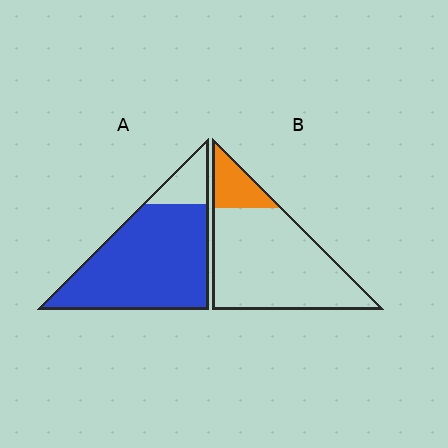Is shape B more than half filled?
No.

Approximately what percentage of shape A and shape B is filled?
A is approximately 85% and B is approximately 15%.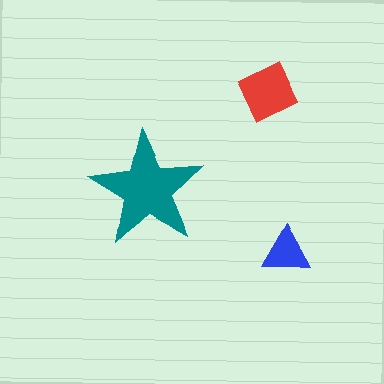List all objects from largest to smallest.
The teal star, the red diamond, the blue triangle.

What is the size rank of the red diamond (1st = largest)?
2nd.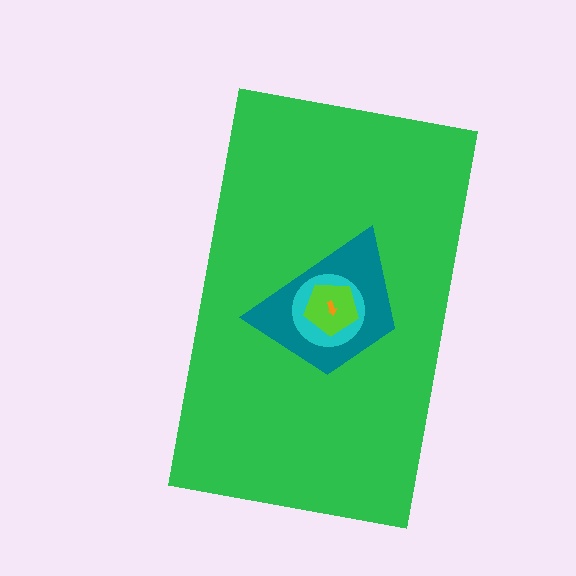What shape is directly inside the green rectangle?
The teal trapezoid.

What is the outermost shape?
The green rectangle.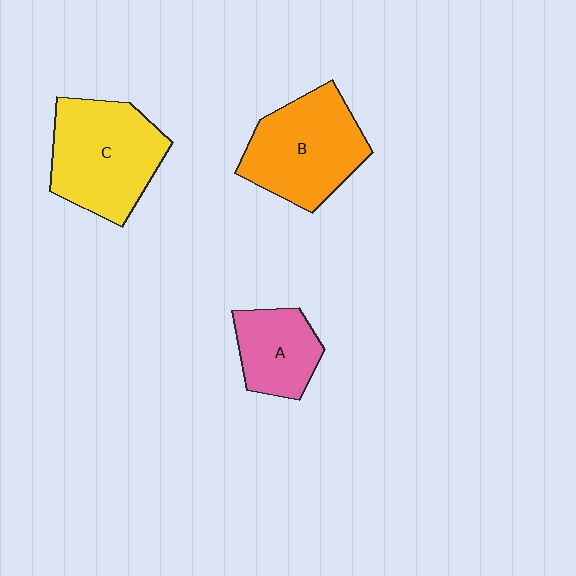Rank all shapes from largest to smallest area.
From largest to smallest: C (yellow), B (orange), A (pink).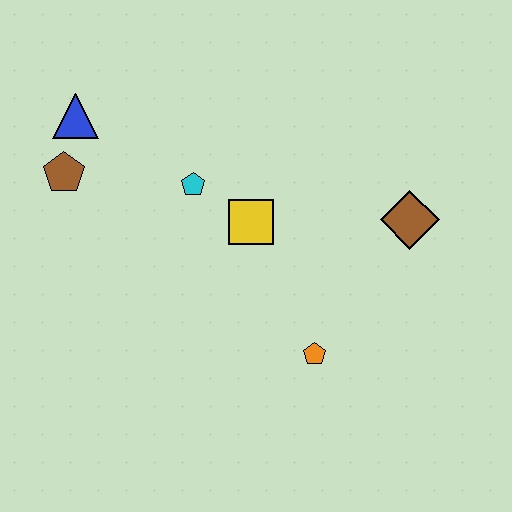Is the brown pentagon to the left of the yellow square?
Yes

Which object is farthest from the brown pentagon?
The brown diamond is farthest from the brown pentagon.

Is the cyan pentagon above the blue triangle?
No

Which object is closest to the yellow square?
The cyan pentagon is closest to the yellow square.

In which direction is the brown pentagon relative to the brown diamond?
The brown pentagon is to the left of the brown diamond.